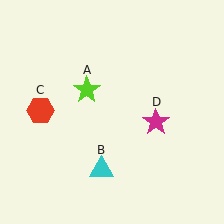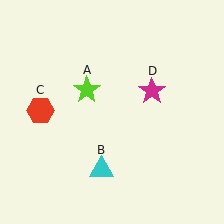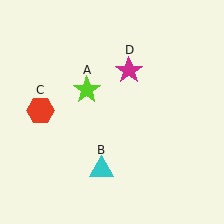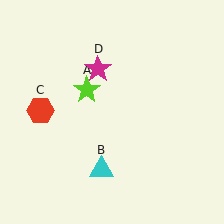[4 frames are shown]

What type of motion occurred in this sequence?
The magenta star (object D) rotated counterclockwise around the center of the scene.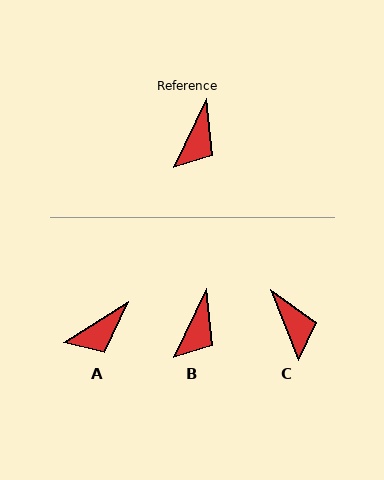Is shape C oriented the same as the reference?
No, it is off by about 48 degrees.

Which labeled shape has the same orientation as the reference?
B.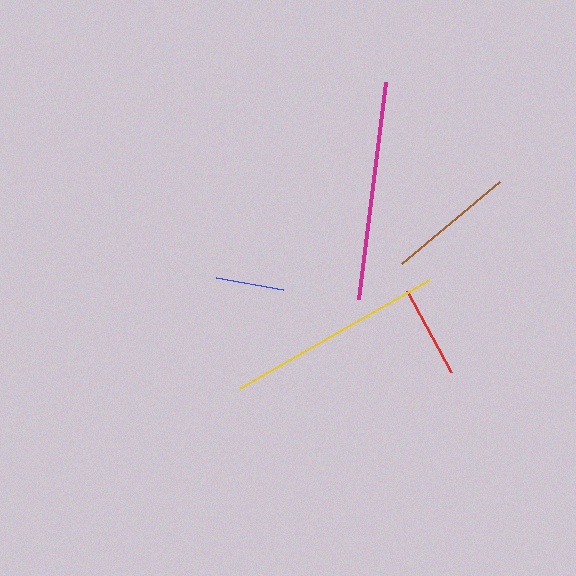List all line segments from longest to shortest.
From longest to shortest: magenta, yellow, brown, red, blue.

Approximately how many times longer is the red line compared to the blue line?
The red line is approximately 1.4 times the length of the blue line.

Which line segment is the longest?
The magenta line is the longest at approximately 219 pixels.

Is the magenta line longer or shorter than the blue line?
The magenta line is longer than the blue line.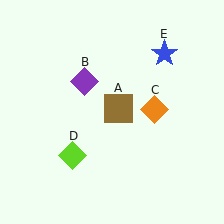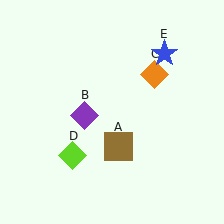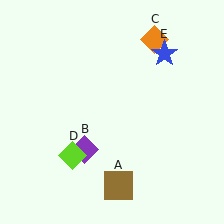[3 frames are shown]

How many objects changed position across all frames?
3 objects changed position: brown square (object A), purple diamond (object B), orange diamond (object C).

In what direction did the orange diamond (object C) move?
The orange diamond (object C) moved up.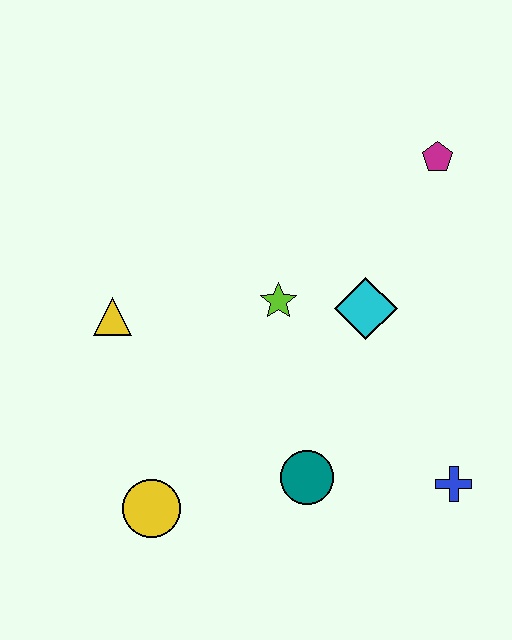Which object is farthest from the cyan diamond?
The yellow circle is farthest from the cyan diamond.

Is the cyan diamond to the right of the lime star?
Yes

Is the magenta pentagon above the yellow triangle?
Yes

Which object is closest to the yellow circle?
The teal circle is closest to the yellow circle.